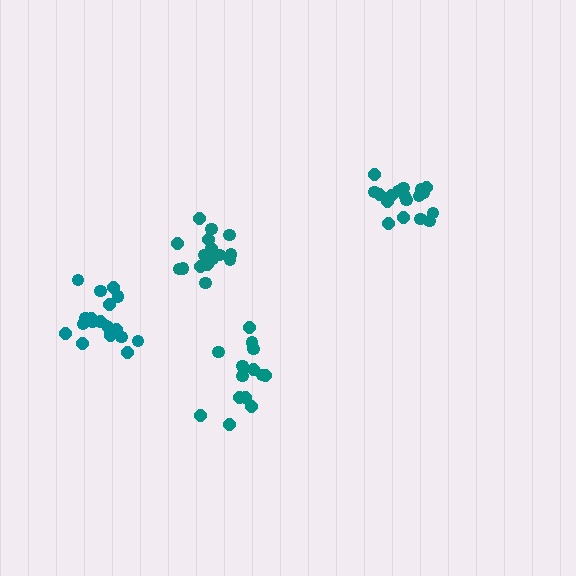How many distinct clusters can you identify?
There are 4 distinct clusters.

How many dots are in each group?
Group 1: 18 dots, Group 2: 19 dots, Group 3: 14 dots, Group 4: 17 dots (68 total).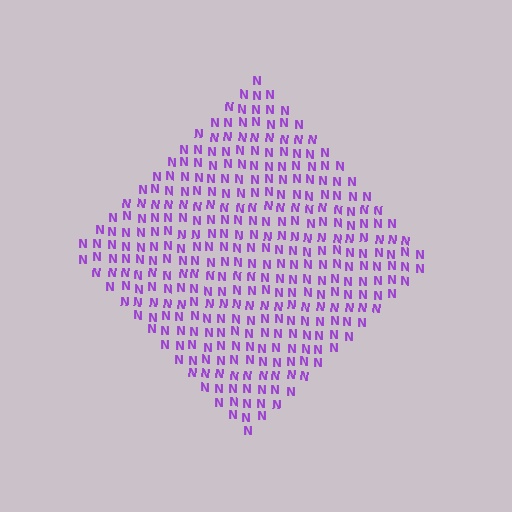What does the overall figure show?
The overall figure shows a diamond.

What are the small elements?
The small elements are letter N's.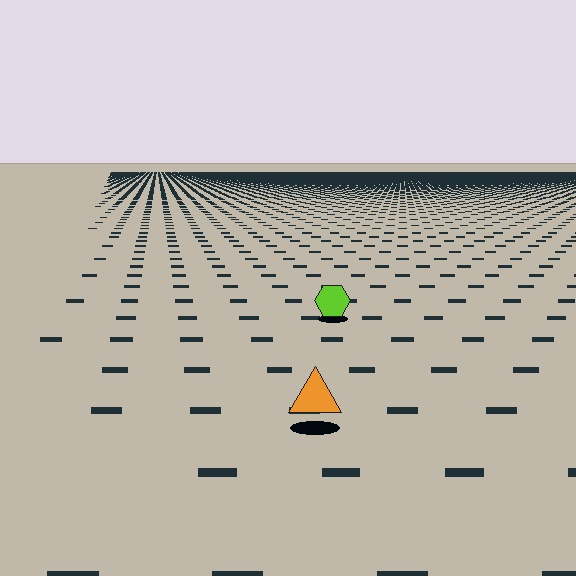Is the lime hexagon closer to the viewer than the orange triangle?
No. The orange triangle is closer — you can tell from the texture gradient: the ground texture is coarser near it.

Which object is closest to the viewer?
The orange triangle is closest. The texture marks near it are larger and more spread out.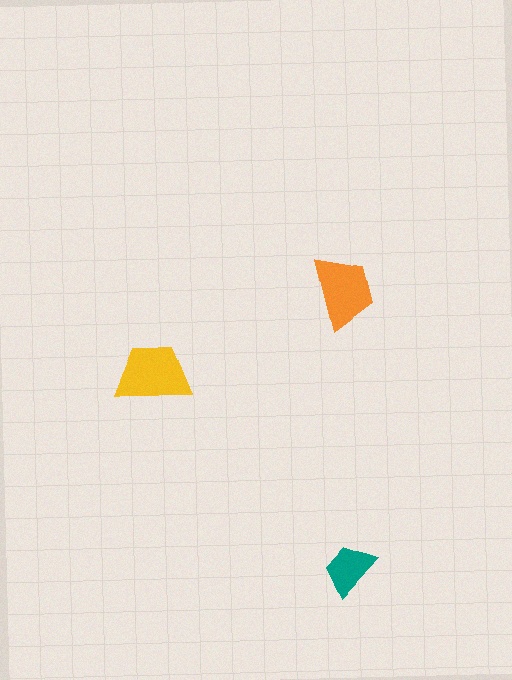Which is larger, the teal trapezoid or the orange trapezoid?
The orange one.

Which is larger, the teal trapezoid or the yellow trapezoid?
The yellow one.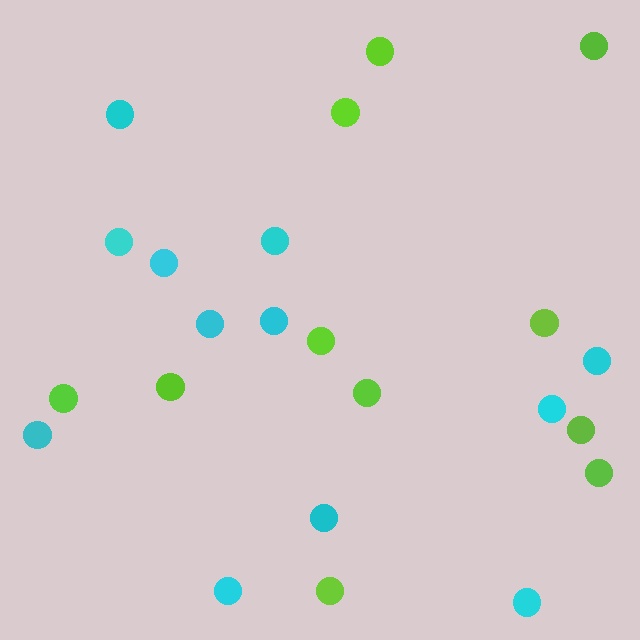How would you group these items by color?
There are 2 groups: one group of lime circles (11) and one group of cyan circles (12).